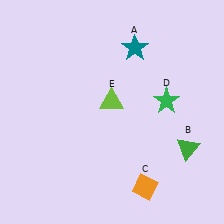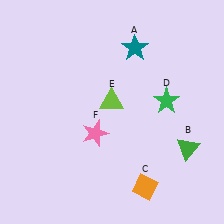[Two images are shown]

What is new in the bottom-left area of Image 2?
A pink star (F) was added in the bottom-left area of Image 2.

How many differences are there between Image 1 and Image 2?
There is 1 difference between the two images.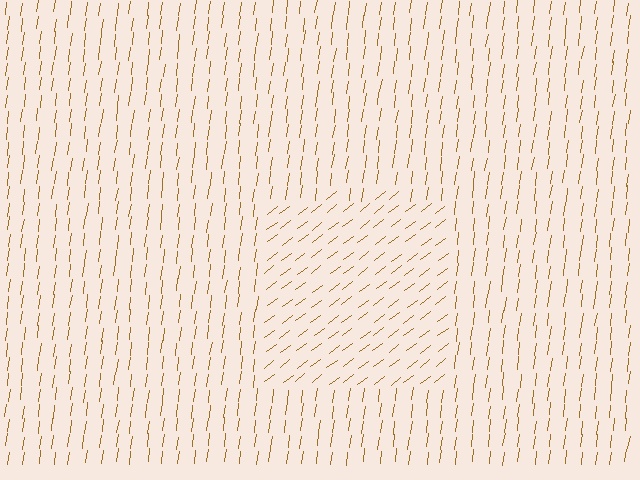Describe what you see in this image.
The image is filled with small brown line segments. A rectangle region in the image has lines oriented differently from the surrounding lines, creating a visible texture boundary.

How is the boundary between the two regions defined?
The boundary is defined purely by a change in line orientation (approximately 45 degrees difference). All lines are the same color and thickness.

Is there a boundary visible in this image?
Yes, there is a texture boundary formed by a change in line orientation.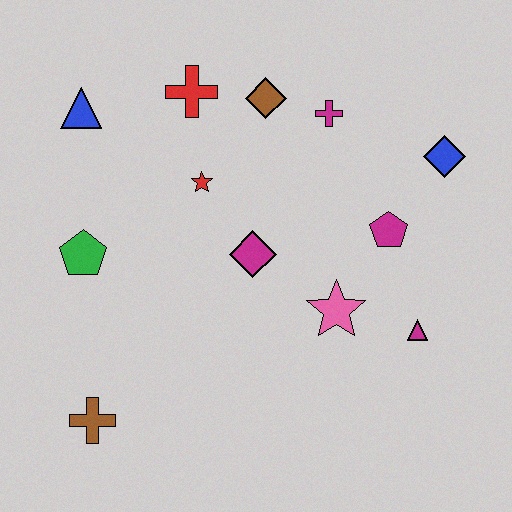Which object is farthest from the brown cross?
The blue diamond is farthest from the brown cross.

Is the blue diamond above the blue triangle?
No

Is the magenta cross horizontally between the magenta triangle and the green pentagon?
Yes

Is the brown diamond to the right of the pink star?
No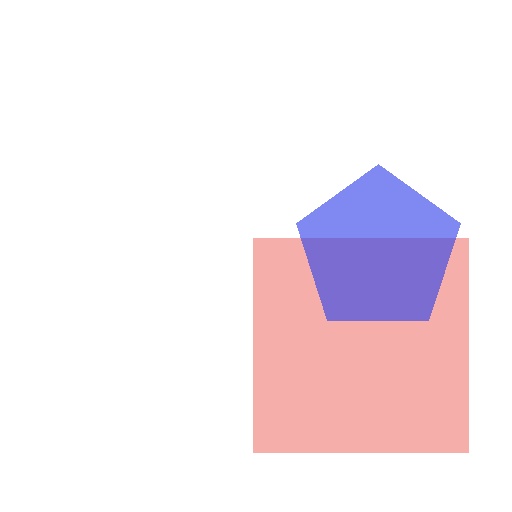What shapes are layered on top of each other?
The layered shapes are: a red square, a blue pentagon.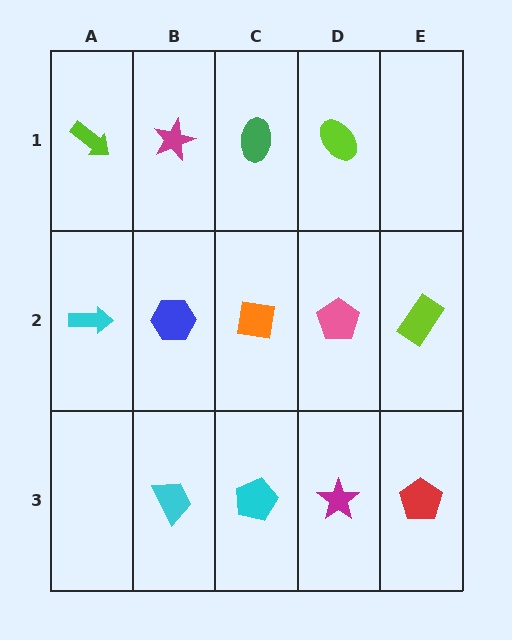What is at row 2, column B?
A blue hexagon.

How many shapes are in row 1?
4 shapes.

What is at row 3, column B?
A cyan trapezoid.